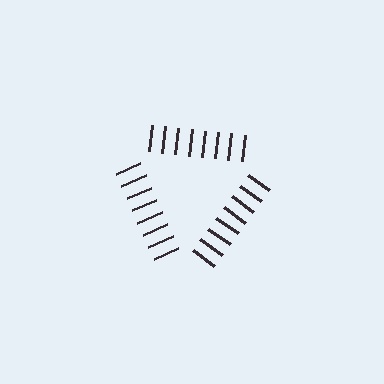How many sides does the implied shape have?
3 sides — the line-ends trace a triangle.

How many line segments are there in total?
24 — 8 along each of the 3 edges.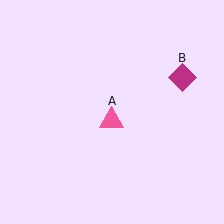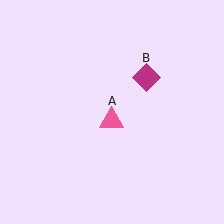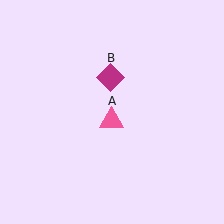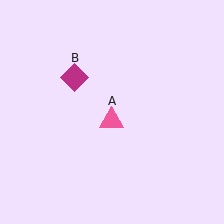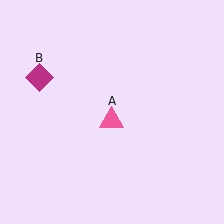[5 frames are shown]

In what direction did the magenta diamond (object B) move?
The magenta diamond (object B) moved left.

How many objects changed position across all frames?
1 object changed position: magenta diamond (object B).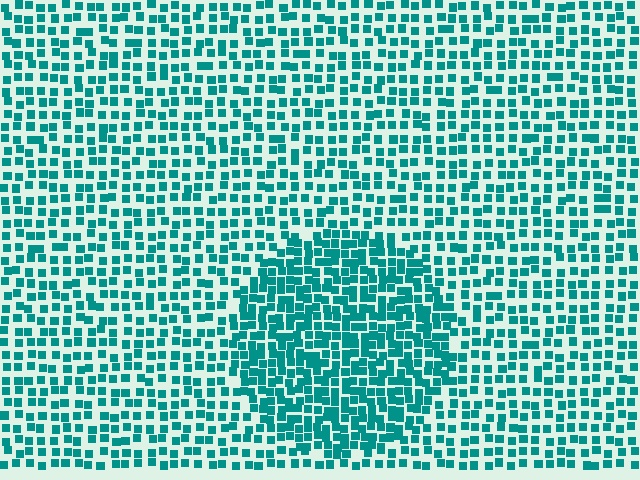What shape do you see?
I see a circle.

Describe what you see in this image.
The image contains small teal elements arranged at two different densities. A circle-shaped region is visible where the elements are more densely packed than the surrounding area.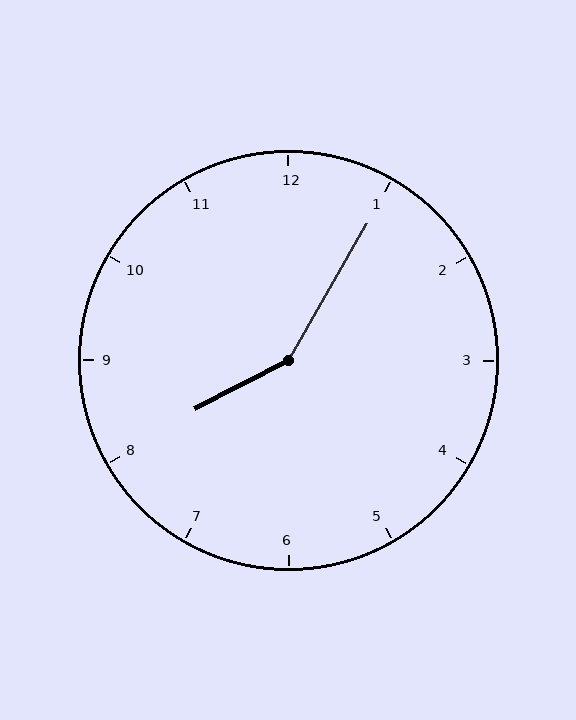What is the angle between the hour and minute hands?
Approximately 148 degrees.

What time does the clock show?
8:05.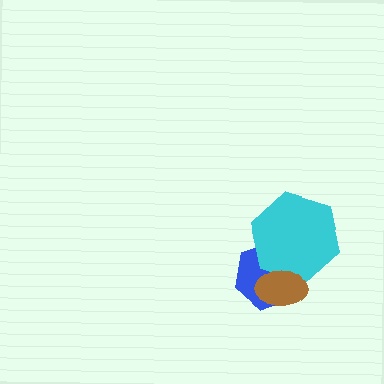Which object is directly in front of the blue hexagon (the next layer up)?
The cyan hexagon is directly in front of the blue hexagon.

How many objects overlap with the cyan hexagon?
2 objects overlap with the cyan hexagon.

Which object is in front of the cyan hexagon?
The brown ellipse is in front of the cyan hexagon.